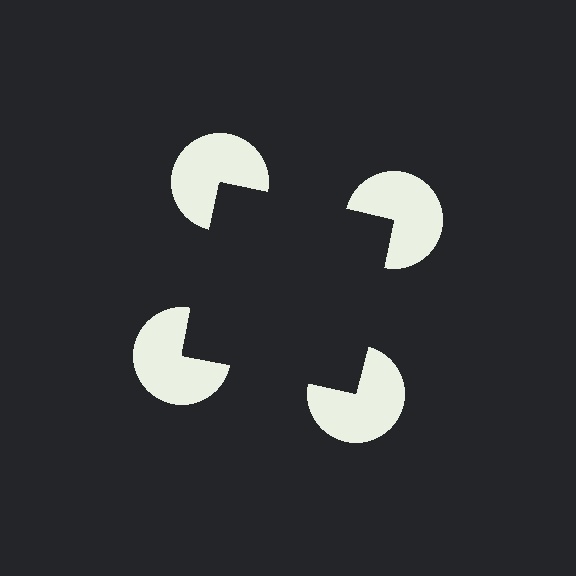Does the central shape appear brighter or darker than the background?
It typically appears slightly darker than the background, even though no actual brightness change is drawn.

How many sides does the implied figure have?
4 sides.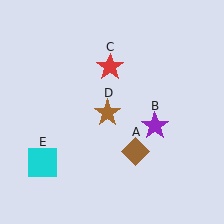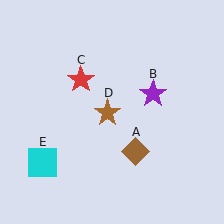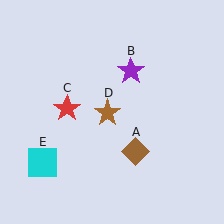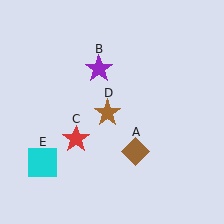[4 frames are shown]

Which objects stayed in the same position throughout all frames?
Brown diamond (object A) and brown star (object D) and cyan square (object E) remained stationary.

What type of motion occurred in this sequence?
The purple star (object B), red star (object C) rotated counterclockwise around the center of the scene.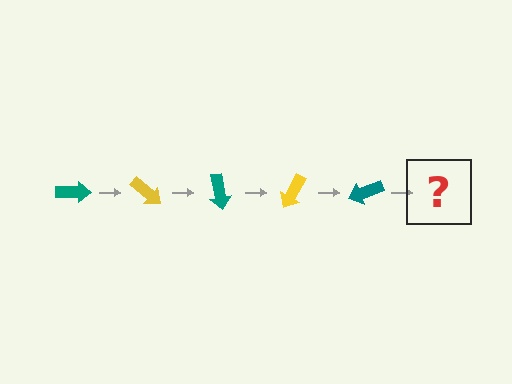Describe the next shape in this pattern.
It should be a yellow arrow, rotated 200 degrees from the start.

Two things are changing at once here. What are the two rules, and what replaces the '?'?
The two rules are that it rotates 40 degrees each step and the color cycles through teal and yellow. The '?' should be a yellow arrow, rotated 200 degrees from the start.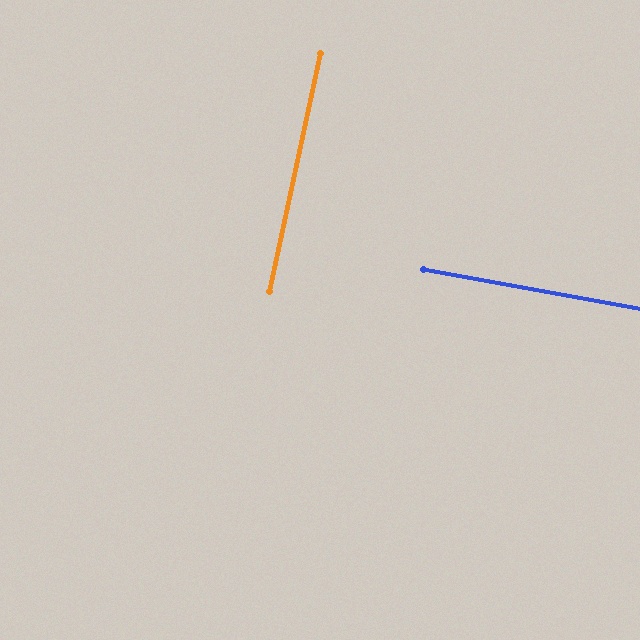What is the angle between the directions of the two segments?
Approximately 88 degrees.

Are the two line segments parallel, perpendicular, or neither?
Perpendicular — they meet at approximately 88°.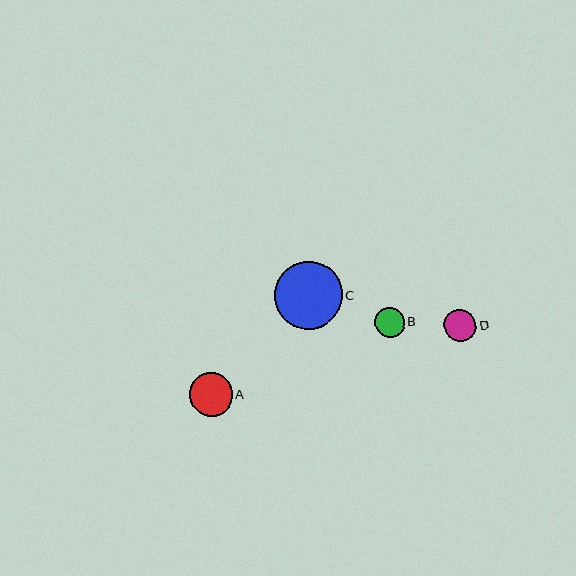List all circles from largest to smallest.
From largest to smallest: C, A, D, B.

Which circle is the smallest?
Circle B is the smallest with a size of approximately 30 pixels.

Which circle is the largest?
Circle C is the largest with a size of approximately 67 pixels.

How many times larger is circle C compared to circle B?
Circle C is approximately 2.3 times the size of circle B.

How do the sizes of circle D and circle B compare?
Circle D and circle B are approximately the same size.